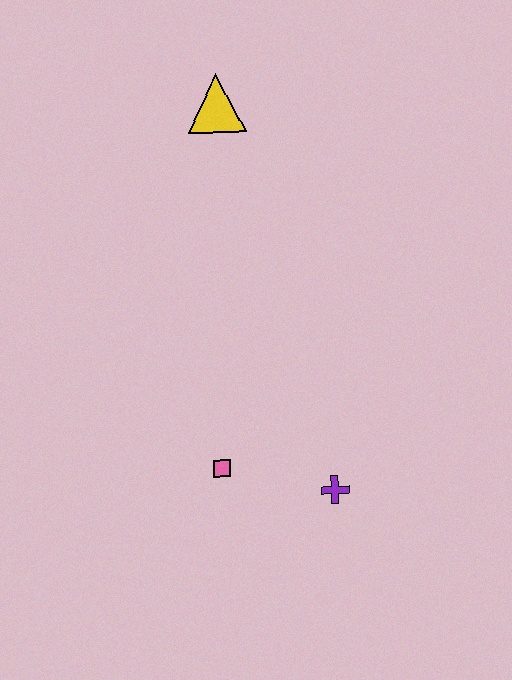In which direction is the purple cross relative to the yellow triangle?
The purple cross is below the yellow triangle.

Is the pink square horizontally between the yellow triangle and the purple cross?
No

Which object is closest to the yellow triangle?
The pink square is closest to the yellow triangle.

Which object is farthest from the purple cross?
The yellow triangle is farthest from the purple cross.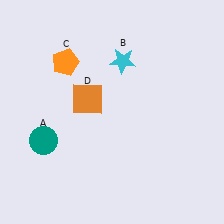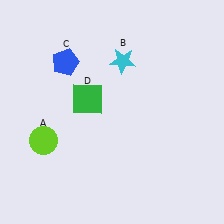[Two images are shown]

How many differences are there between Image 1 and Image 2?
There are 3 differences between the two images.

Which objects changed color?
A changed from teal to lime. C changed from orange to blue. D changed from orange to green.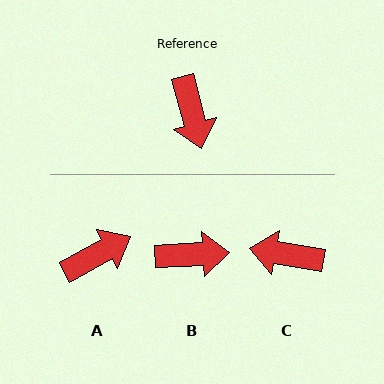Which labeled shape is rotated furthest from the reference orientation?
C, about 115 degrees away.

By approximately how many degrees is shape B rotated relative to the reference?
Approximately 78 degrees counter-clockwise.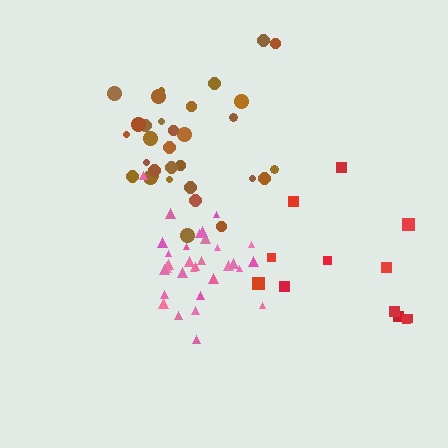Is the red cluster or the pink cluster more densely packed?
Pink.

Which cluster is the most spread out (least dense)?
Red.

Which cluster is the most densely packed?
Pink.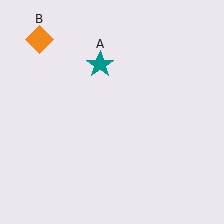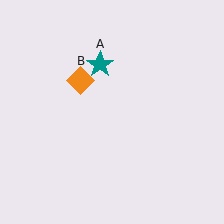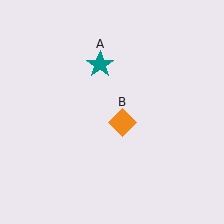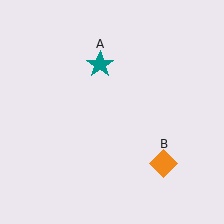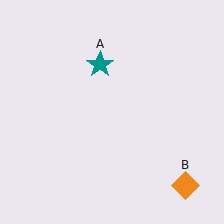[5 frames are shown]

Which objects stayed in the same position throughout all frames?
Teal star (object A) remained stationary.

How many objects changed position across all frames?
1 object changed position: orange diamond (object B).